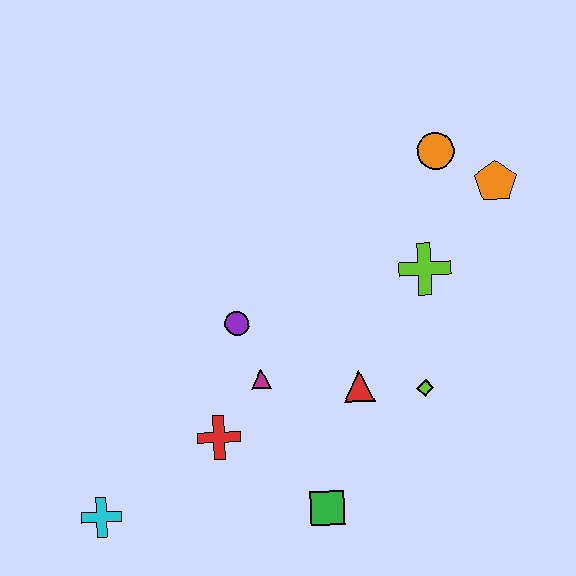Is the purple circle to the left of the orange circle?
Yes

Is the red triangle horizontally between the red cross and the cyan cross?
No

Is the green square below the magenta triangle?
Yes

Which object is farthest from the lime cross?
The cyan cross is farthest from the lime cross.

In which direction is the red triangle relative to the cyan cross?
The red triangle is to the right of the cyan cross.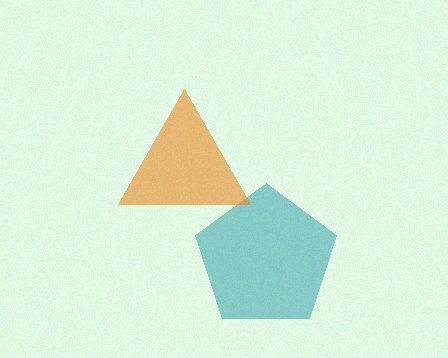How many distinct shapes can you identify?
There are 2 distinct shapes: a teal pentagon, an orange triangle.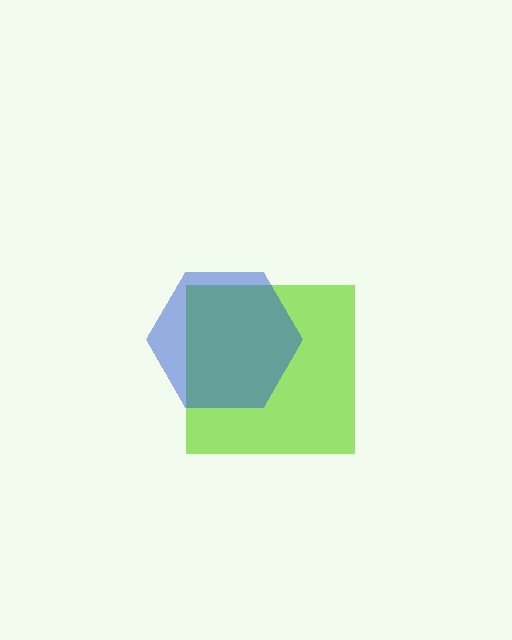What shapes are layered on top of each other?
The layered shapes are: a lime square, a blue hexagon.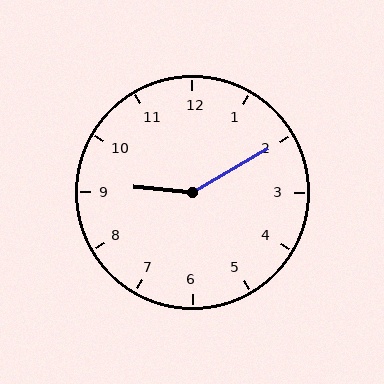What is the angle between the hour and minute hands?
Approximately 145 degrees.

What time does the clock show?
9:10.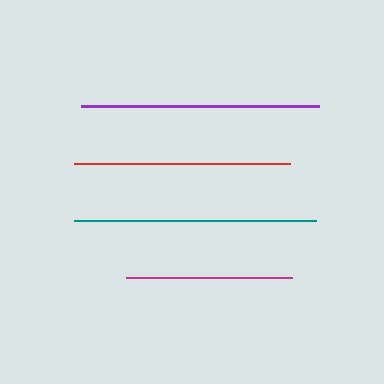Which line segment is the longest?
The teal line is the longest at approximately 242 pixels.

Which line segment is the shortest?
The magenta line is the shortest at approximately 166 pixels.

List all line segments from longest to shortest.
From longest to shortest: teal, purple, red, magenta.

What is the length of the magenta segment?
The magenta segment is approximately 166 pixels long.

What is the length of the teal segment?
The teal segment is approximately 242 pixels long.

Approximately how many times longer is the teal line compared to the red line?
The teal line is approximately 1.1 times the length of the red line.